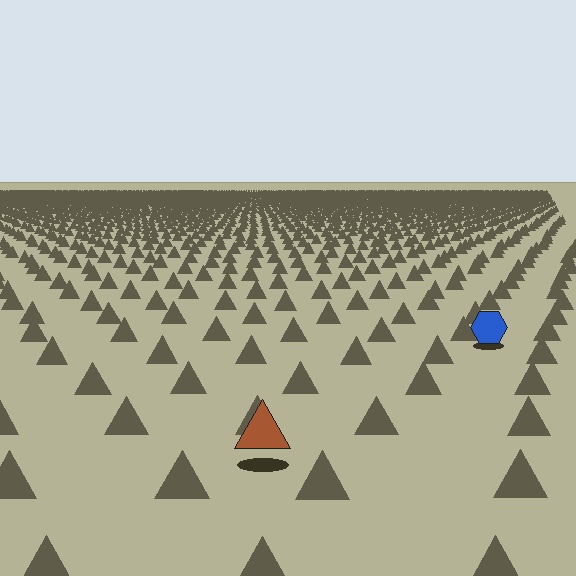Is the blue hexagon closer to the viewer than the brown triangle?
No. The brown triangle is closer — you can tell from the texture gradient: the ground texture is coarser near it.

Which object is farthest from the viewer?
The blue hexagon is farthest from the viewer. It appears smaller and the ground texture around it is denser.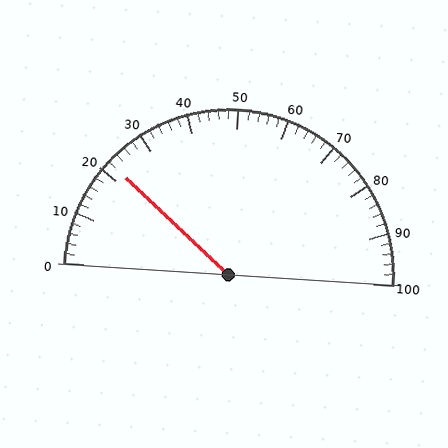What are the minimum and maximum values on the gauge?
The gauge ranges from 0 to 100.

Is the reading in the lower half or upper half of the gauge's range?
The reading is in the lower half of the range (0 to 100).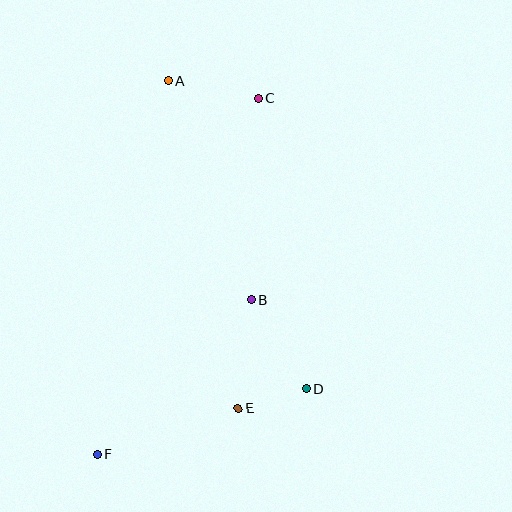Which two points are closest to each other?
Points D and E are closest to each other.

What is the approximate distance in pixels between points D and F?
The distance between D and F is approximately 219 pixels.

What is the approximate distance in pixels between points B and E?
The distance between B and E is approximately 109 pixels.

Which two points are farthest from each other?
Points C and F are farthest from each other.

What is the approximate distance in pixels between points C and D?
The distance between C and D is approximately 295 pixels.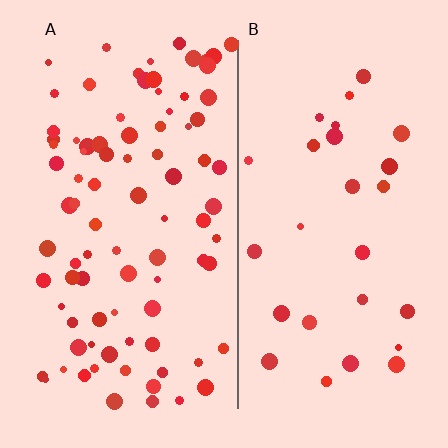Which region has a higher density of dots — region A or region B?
A (the left).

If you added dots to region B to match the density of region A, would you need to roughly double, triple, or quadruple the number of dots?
Approximately triple.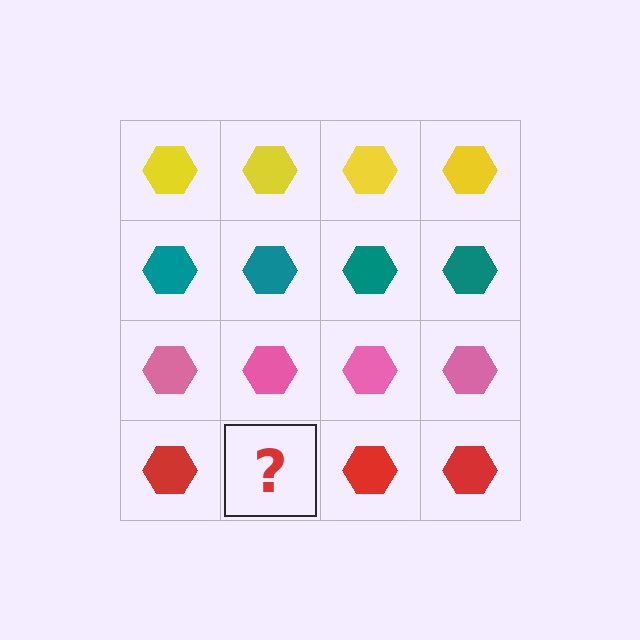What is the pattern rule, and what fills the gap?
The rule is that each row has a consistent color. The gap should be filled with a red hexagon.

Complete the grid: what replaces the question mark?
The question mark should be replaced with a red hexagon.